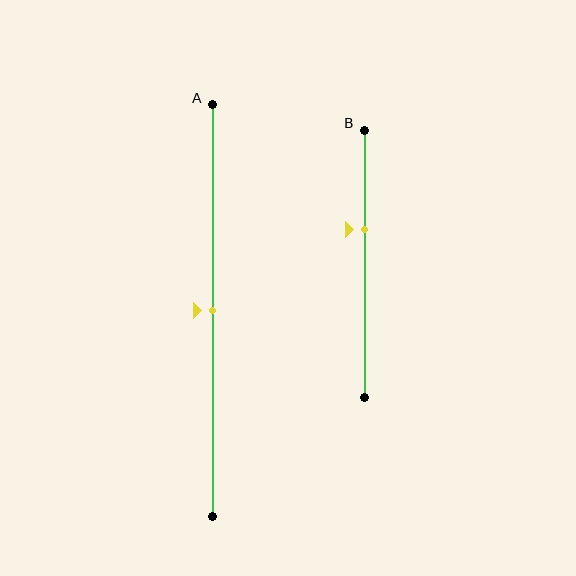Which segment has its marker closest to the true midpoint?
Segment A has its marker closest to the true midpoint.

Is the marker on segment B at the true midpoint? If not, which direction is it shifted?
No, the marker on segment B is shifted upward by about 13% of the segment length.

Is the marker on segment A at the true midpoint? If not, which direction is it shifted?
Yes, the marker on segment A is at the true midpoint.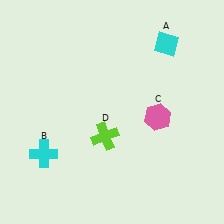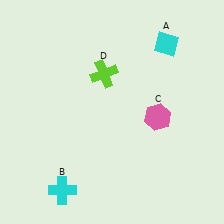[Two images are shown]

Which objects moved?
The objects that moved are: the cyan cross (B), the lime cross (D).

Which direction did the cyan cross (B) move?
The cyan cross (B) moved down.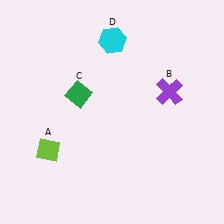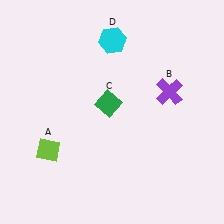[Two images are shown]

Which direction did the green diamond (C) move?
The green diamond (C) moved right.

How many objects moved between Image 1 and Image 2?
1 object moved between the two images.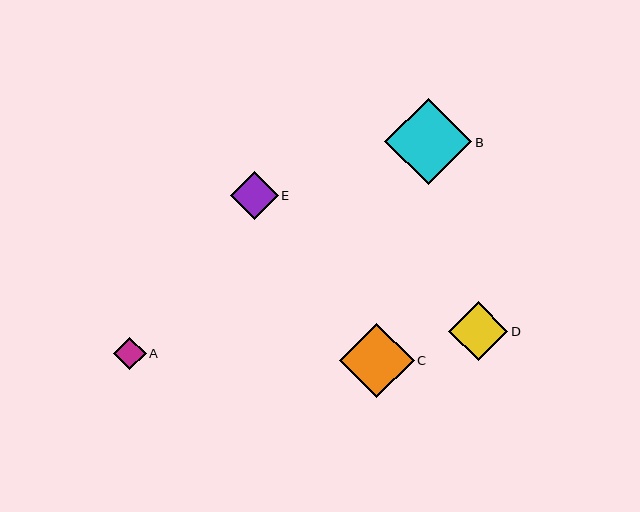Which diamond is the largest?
Diamond B is the largest with a size of approximately 87 pixels.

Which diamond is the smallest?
Diamond A is the smallest with a size of approximately 33 pixels.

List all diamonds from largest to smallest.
From largest to smallest: B, C, D, E, A.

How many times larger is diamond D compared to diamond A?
Diamond D is approximately 1.8 times the size of diamond A.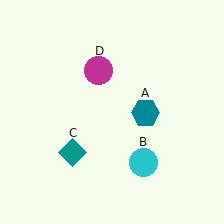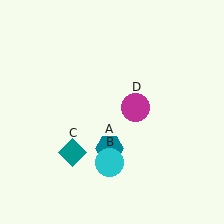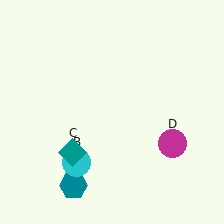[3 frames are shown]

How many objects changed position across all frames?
3 objects changed position: teal hexagon (object A), cyan circle (object B), magenta circle (object D).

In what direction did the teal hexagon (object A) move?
The teal hexagon (object A) moved down and to the left.